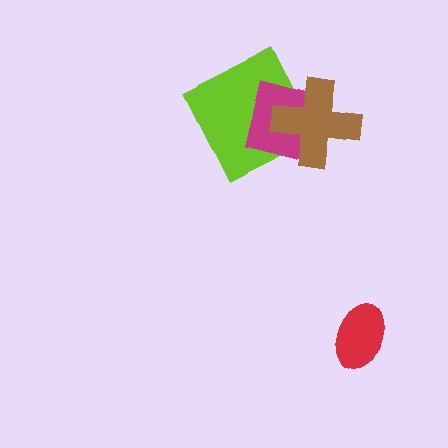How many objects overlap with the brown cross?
2 objects overlap with the brown cross.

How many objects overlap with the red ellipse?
0 objects overlap with the red ellipse.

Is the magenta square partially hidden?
Yes, it is partially covered by another shape.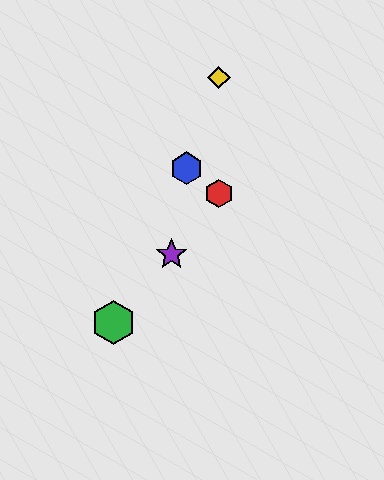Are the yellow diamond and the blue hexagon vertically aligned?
No, the yellow diamond is at x≈219 and the blue hexagon is at x≈186.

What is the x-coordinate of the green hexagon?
The green hexagon is at x≈113.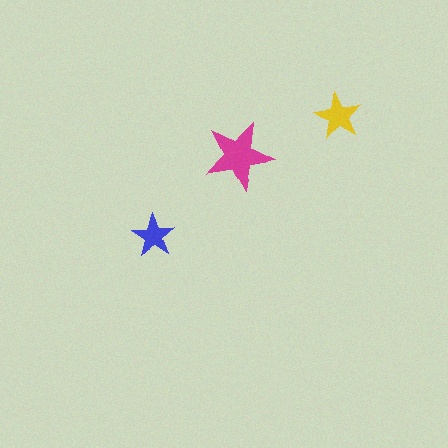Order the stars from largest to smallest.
the magenta one, the yellow one, the blue one.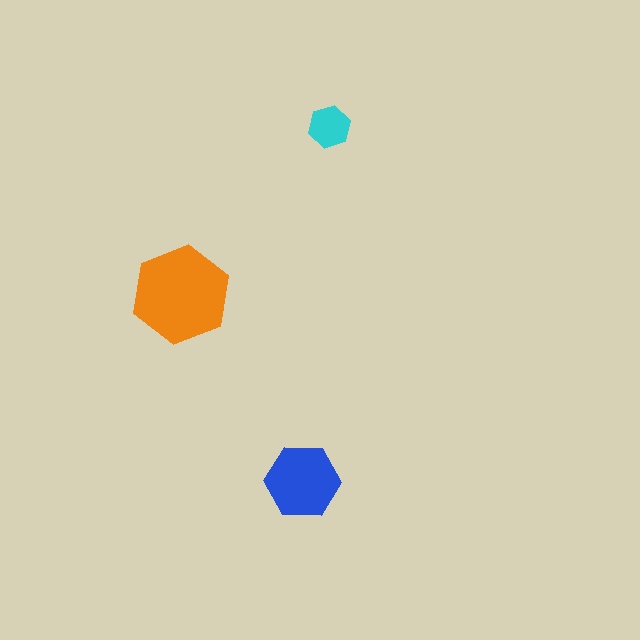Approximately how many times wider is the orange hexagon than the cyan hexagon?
About 2.5 times wider.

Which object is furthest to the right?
The cyan hexagon is rightmost.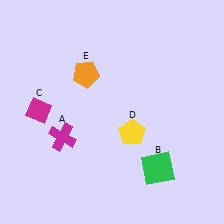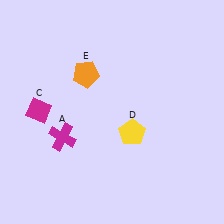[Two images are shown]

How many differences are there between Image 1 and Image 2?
There is 1 difference between the two images.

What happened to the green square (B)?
The green square (B) was removed in Image 2. It was in the bottom-right area of Image 1.